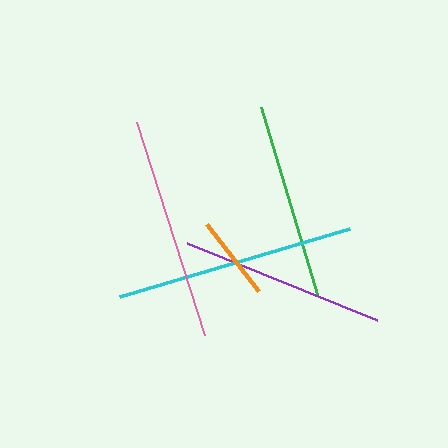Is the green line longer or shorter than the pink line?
The pink line is longer than the green line.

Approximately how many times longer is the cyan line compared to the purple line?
The cyan line is approximately 1.2 times the length of the purple line.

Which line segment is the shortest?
The orange line is the shortest at approximately 84 pixels.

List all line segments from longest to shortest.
From longest to shortest: cyan, pink, purple, green, orange.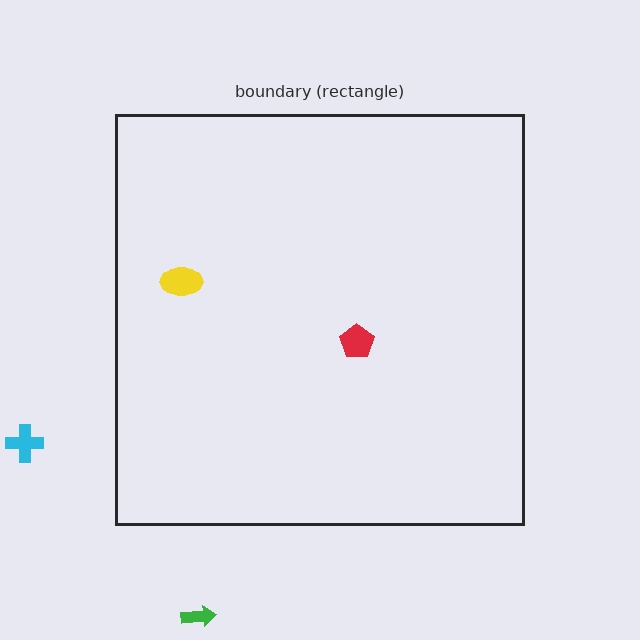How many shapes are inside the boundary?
2 inside, 2 outside.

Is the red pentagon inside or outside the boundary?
Inside.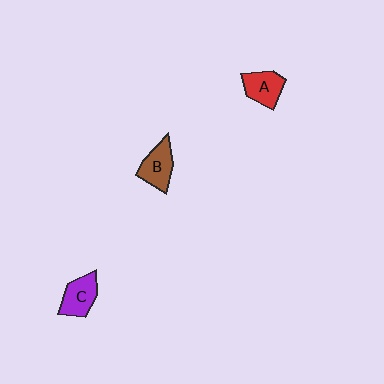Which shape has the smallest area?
Shape A (red).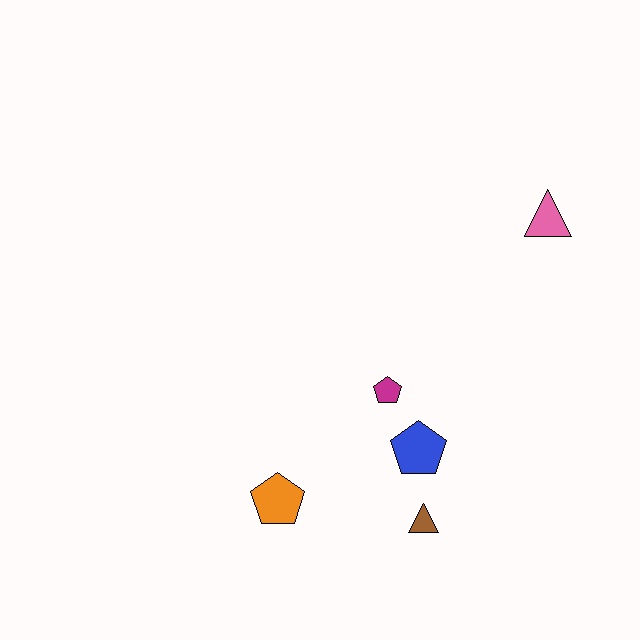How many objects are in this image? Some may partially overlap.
There are 5 objects.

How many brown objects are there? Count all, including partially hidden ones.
There is 1 brown object.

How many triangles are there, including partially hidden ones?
There are 2 triangles.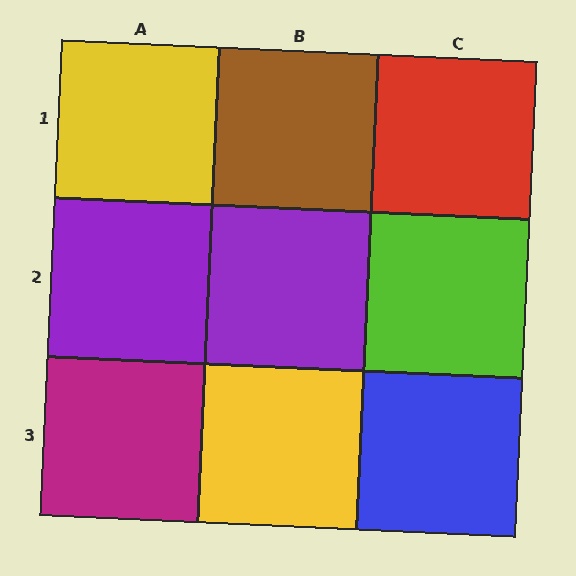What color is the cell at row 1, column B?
Brown.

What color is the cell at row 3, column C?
Blue.